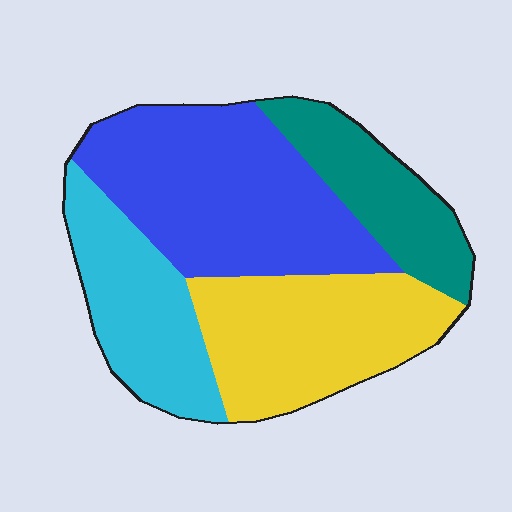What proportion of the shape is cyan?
Cyan covers 20% of the shape.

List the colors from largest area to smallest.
From largest to smallest: blue, yellow, cyan, teal.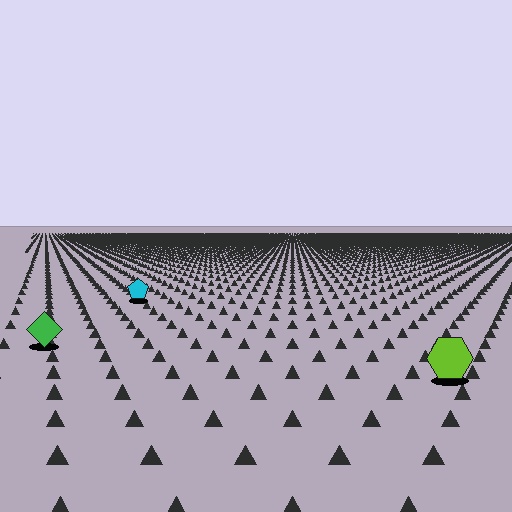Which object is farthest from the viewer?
The cyan pentagon is farthest from the viewer. It appears smaller and the ground texture around it is denser.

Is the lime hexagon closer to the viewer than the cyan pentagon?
Yes. The lime hexagon is closer — you can tell from the texture gradient: the ground texture is coarser near it.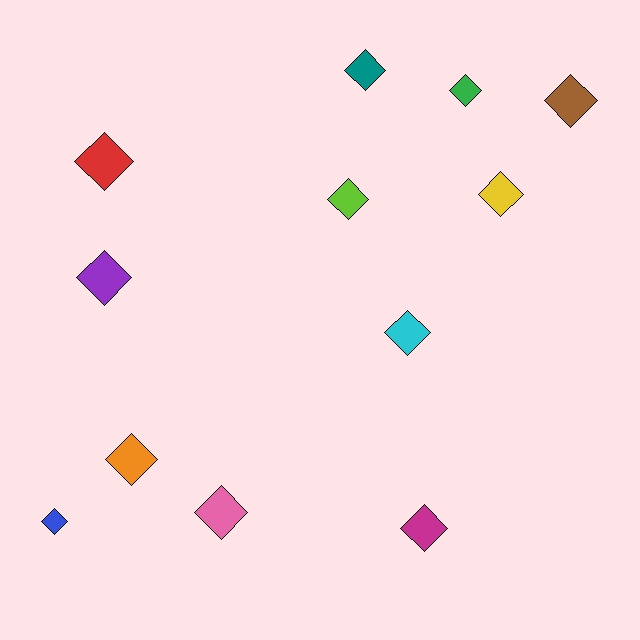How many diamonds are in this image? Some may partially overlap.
There are 12 diamonds.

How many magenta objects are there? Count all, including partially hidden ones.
There is 1 magenta object.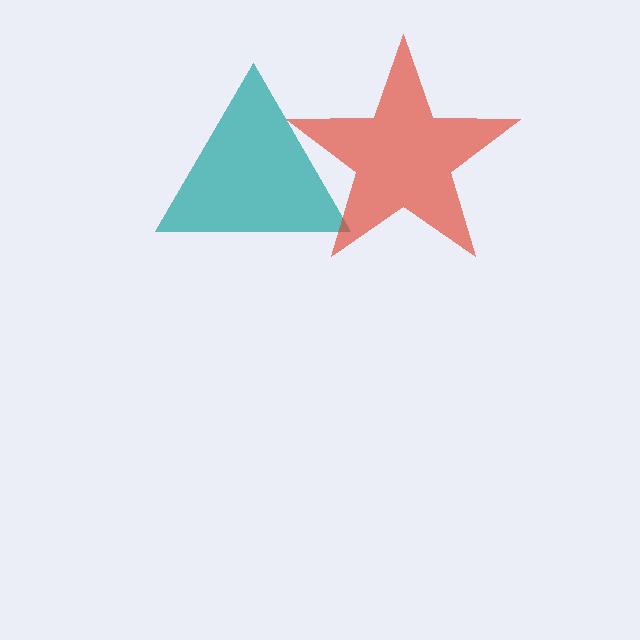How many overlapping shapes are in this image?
There are 2 overlapping shapes in the image.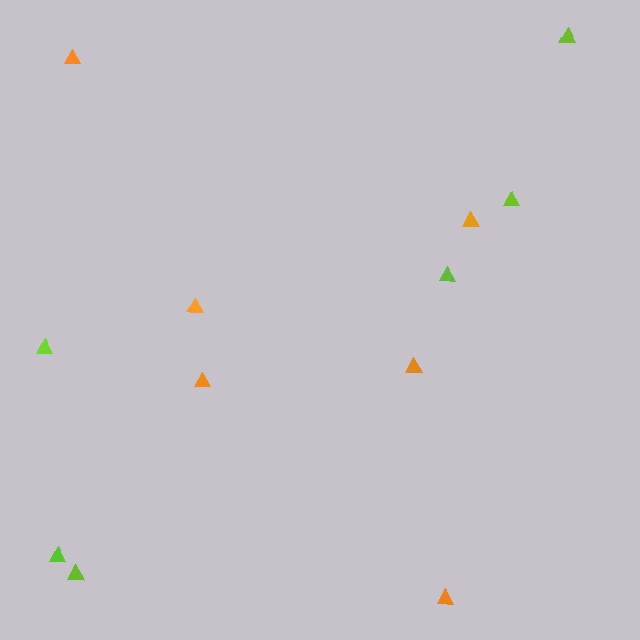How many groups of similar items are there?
There are 2 groups: one group of orange triangles (6) and one group of lime triangles (6).